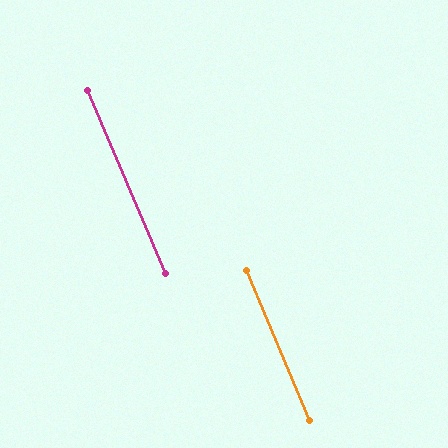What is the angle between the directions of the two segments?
Approximately 0 degrees.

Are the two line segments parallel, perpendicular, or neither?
Parallel — their directions differ by only 0.5°.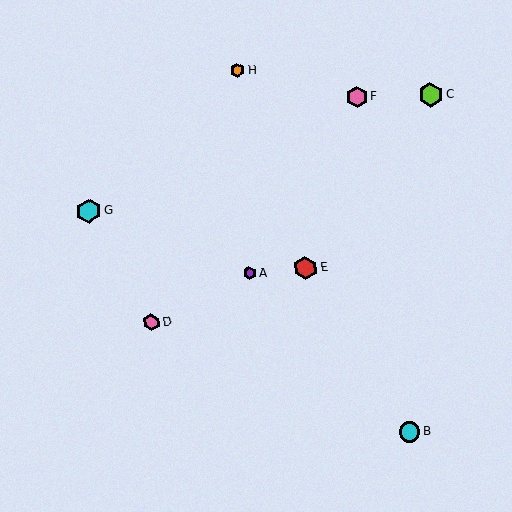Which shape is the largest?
The lime hexagon (labeled C) is the largest.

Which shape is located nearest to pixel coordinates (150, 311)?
The pink hexagon (labeled D) at (151, 323) is nearest to that location.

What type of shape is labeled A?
Shape A is a purple hexagon.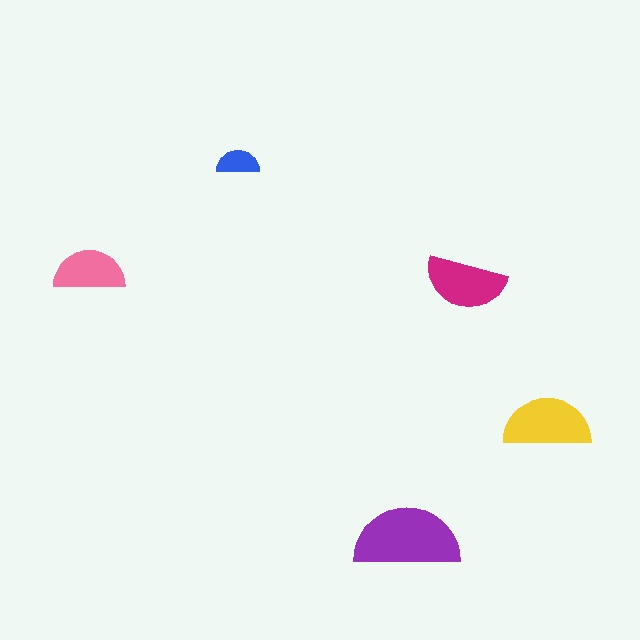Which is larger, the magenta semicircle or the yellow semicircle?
The yellow one.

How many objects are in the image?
There are 5 objects in the image.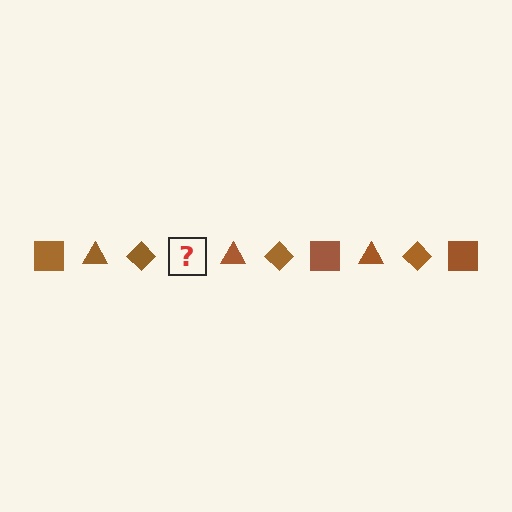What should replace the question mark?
The question mark should be replaced with a brown square.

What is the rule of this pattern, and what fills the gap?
The rule is that the pattern cycles through square, triangle, diamond shapes in brown. The gap should be filled with a brown square.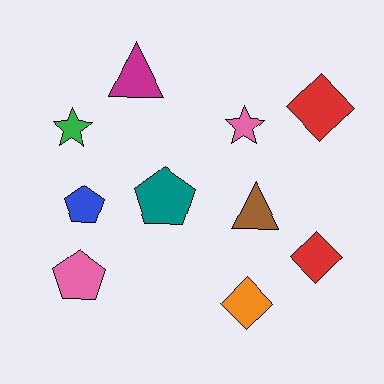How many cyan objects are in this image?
There are no cyan objects.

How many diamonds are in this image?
There are 3 diamonds.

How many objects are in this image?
There are 10 objects.